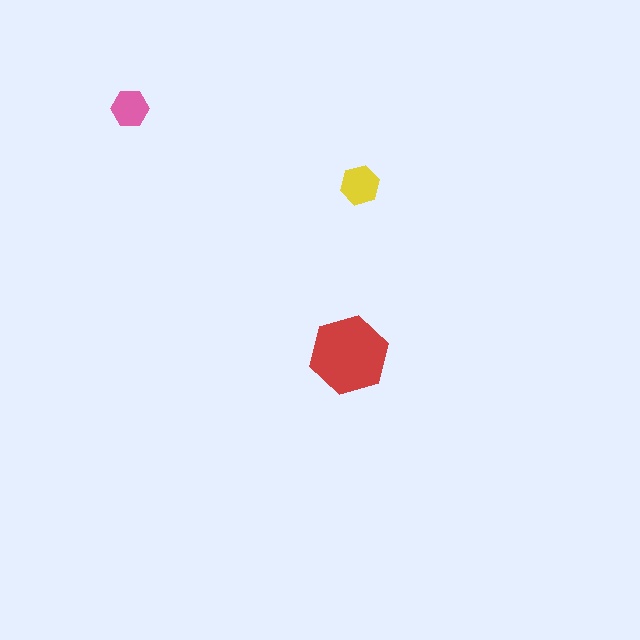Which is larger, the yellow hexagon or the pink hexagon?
The yellow one.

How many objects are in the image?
There are 3 objects in the image.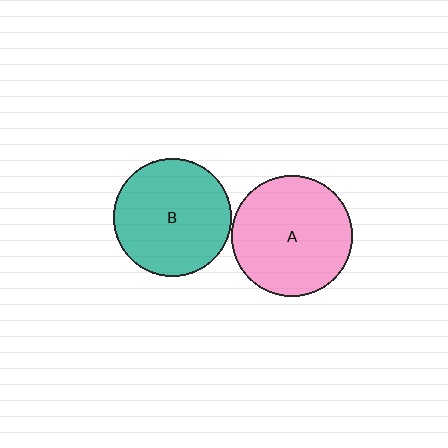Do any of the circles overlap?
No, none of the circles overlap.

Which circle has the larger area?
Circle A (pink).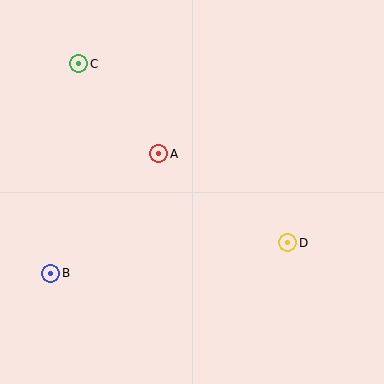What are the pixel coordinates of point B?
Point B is at (51, 273).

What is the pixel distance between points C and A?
The distance between C and A is 120 pixels.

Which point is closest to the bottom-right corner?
Point D is closest to the bottom-right corner.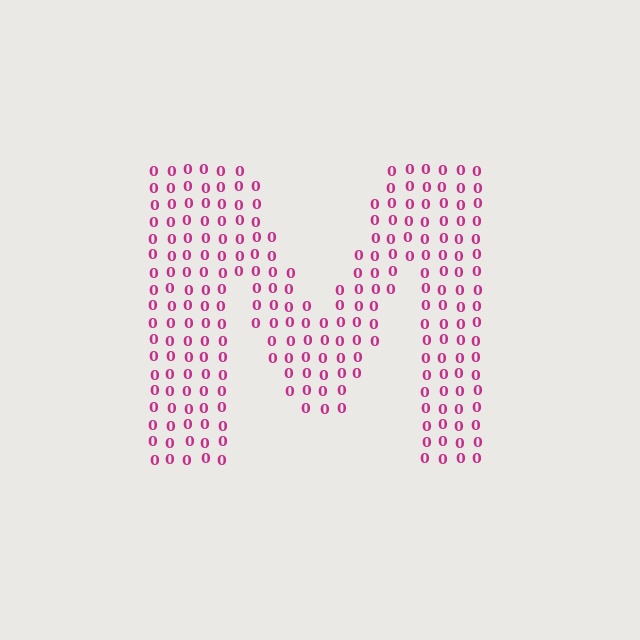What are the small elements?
The small elements are digit 0's.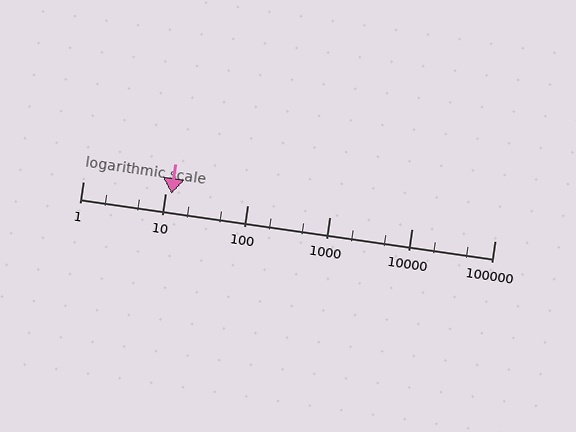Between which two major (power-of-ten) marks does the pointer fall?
The pointer is between 10 and 100.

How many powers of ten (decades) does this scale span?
The scale spans 5 decades, from 1 to 100000.